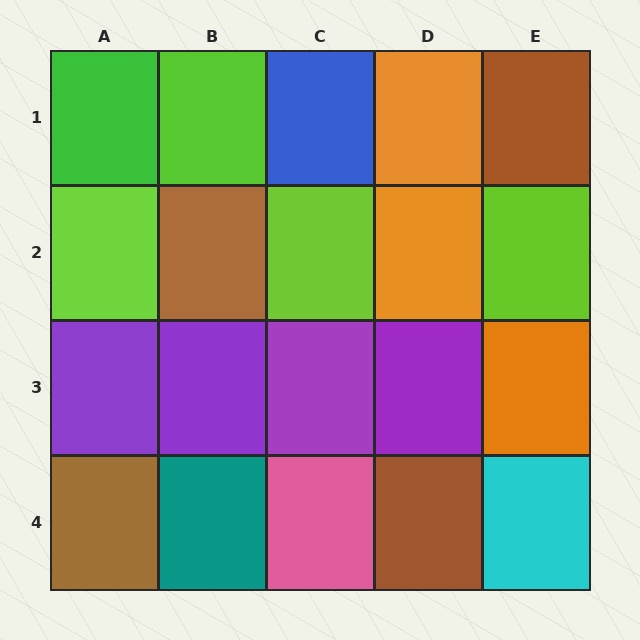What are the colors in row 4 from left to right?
Brown, teal, pink, brown, cyan.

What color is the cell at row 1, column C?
Blue.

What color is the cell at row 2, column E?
Lime.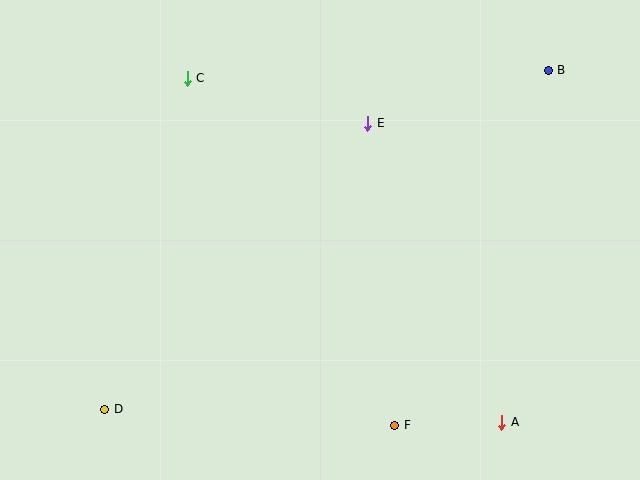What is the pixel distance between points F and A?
The distance between F and A is 107 pixels.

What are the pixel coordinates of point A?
Point A is at (502, 422).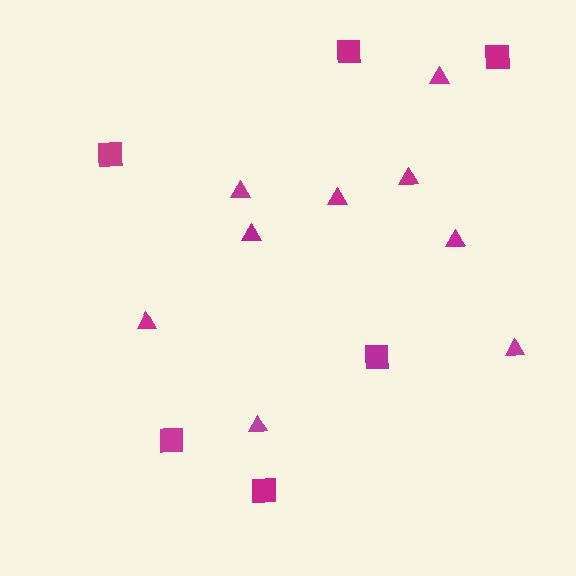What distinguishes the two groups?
There are 2 groups: one group of squares (6) and one group of triangles (9).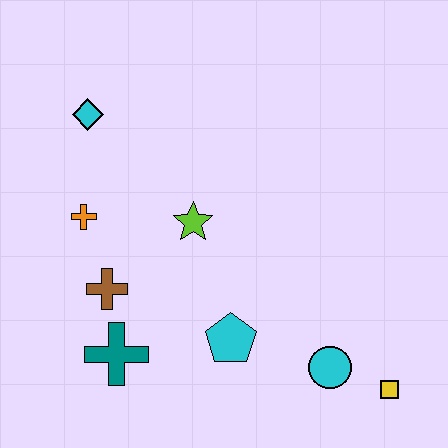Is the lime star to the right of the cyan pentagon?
No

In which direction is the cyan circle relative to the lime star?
The cyan circle is below the lime star.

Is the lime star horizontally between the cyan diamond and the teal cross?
No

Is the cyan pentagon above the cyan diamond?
No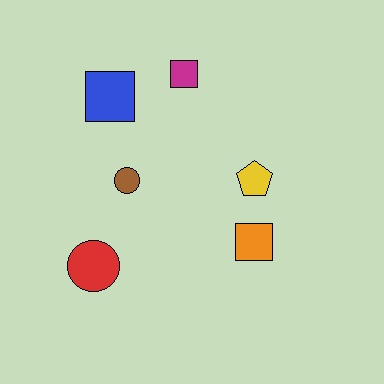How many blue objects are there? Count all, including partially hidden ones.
There is 1 blue object.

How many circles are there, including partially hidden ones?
There are 2 circles.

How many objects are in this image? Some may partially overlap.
There are 6 objects.